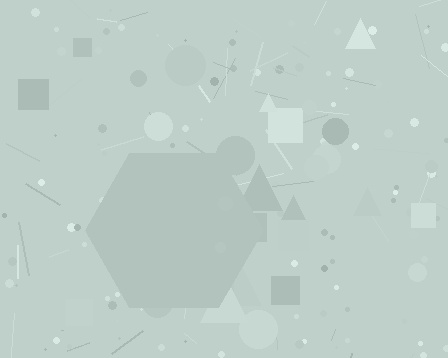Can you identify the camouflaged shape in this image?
The camouflaged shape is a hexagon.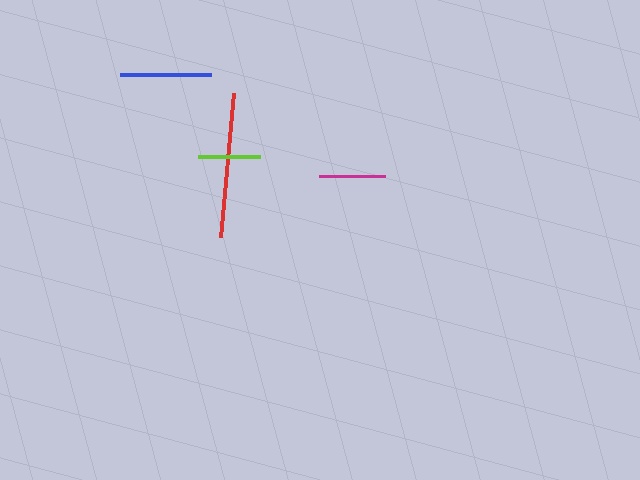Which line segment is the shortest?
The lime line is the shortest at approximately 62 pixels.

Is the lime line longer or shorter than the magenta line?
The magenta line is longer than the lime line.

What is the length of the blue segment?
The blue segment is approximately 91 pixels long.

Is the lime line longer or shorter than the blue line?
The blue line is longer than the lime line.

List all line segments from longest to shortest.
From longest to shortest: red, blue, magenta, lime.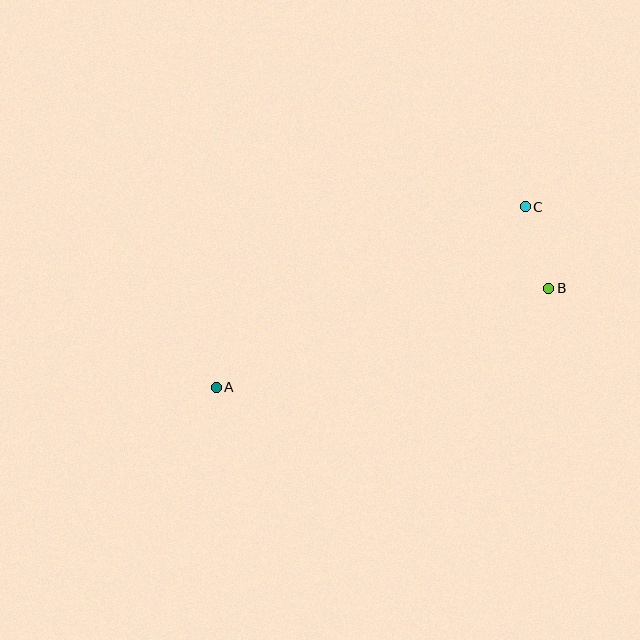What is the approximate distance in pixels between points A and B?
The distance between A and B is approximately 347 pixels.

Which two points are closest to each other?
Points B and C are closest to each other.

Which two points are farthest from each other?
Points A and C are farthest from each other.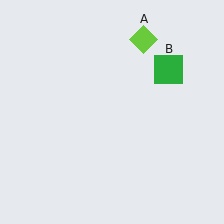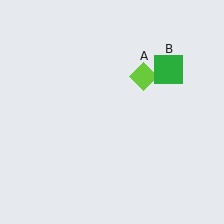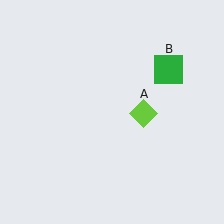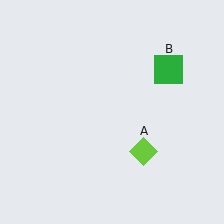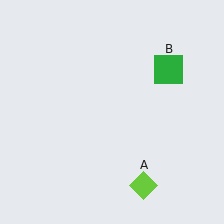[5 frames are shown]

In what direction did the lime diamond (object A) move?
The lime diamond (object A) moved down.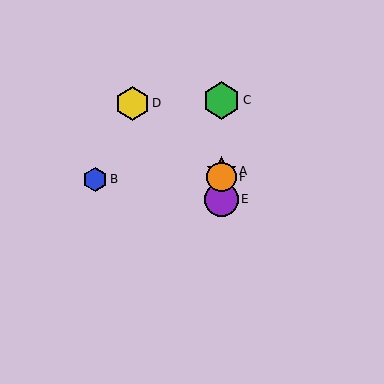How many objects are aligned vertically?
4 objects (A, C, E, F) are aligned vertically.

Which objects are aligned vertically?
Objects A, C, E, F are aligned vertically.